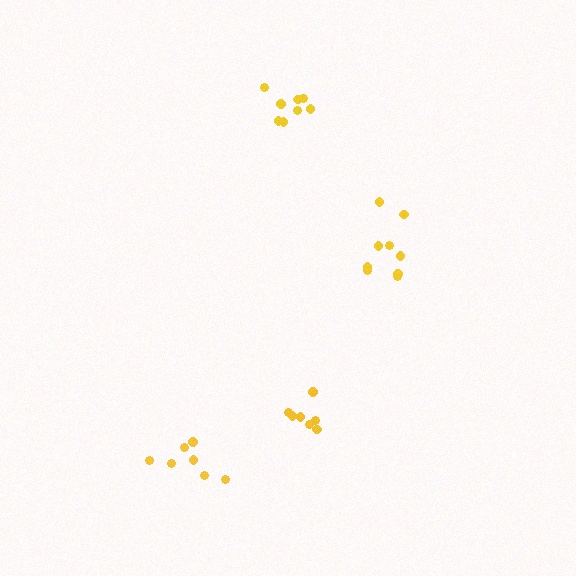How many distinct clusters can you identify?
There are 4 distinct clusters.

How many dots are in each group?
Group 1: 9 dots, Group 2: 7 dots, Group 3: 8 dots, Group 4: 7 dots (31 total).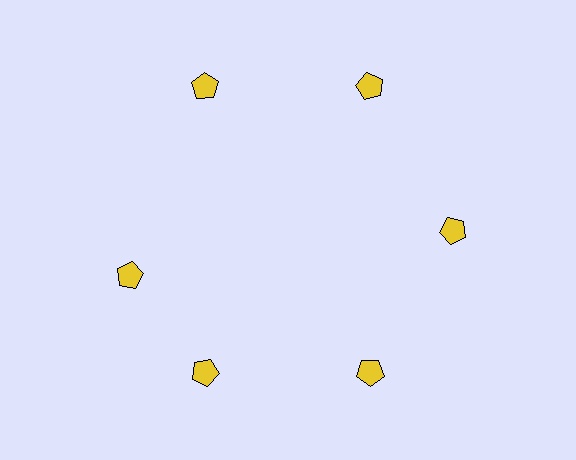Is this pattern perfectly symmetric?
No. The 6 yellow pentagons are arranged in a ring, but one element near the 9 o'clock position is rotated out of alignment along the ring, breaking the 6-fold rotational symmetry.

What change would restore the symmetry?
The symmetry would be restored by rotating it back into even spacing with its neighbors so that all 6 pentagons sit at equal angles and equal distance from the center.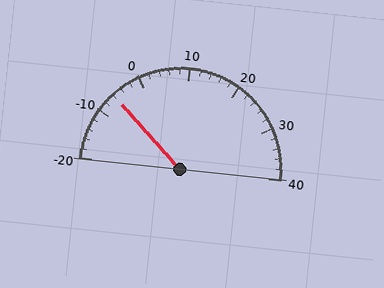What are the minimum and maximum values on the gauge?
The gauge ranges from -20 to 40.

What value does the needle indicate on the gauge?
The needle indicates approximately -6.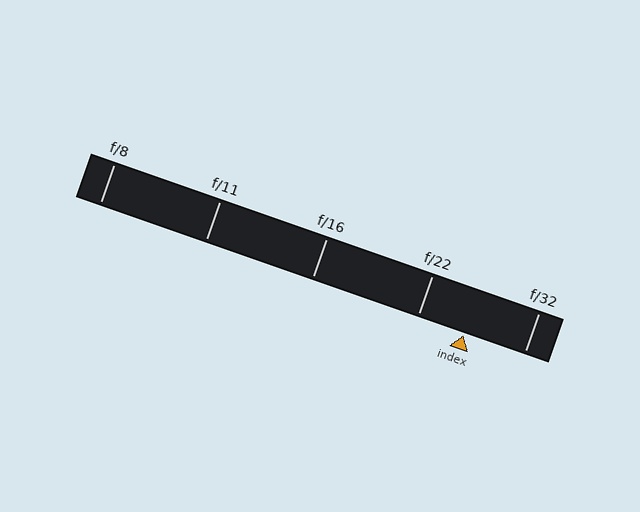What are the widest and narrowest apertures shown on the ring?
The widest aperture shown is f/8 and the narrowest is f/32.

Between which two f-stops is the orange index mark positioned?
The index mark is between f/22 and f/32.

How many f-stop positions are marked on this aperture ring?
There are 5 f-stop positions marked.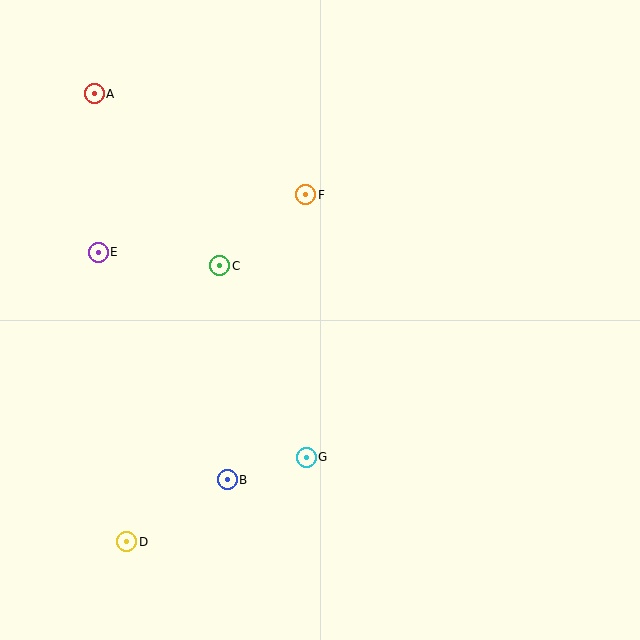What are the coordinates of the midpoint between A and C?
The midpoint between A and C is at (157, 180).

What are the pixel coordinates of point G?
Point G is at (306, 457).